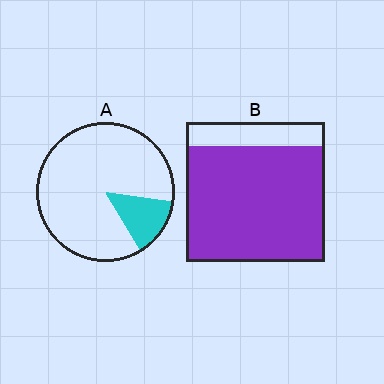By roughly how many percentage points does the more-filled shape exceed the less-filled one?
By roughly 70 percentage points (B over A).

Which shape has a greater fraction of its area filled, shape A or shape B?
Shape B.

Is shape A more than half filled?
No.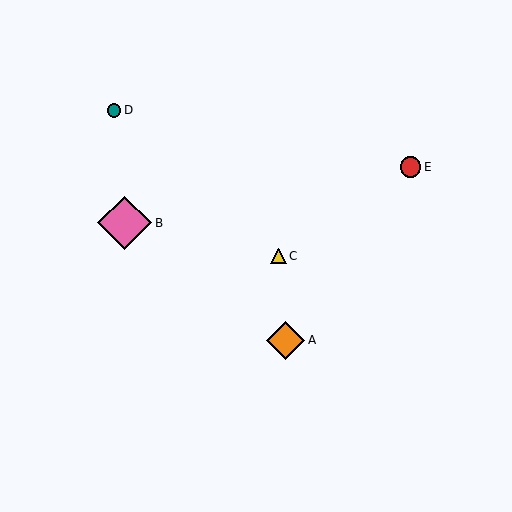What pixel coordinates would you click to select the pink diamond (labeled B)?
Click at (125, 223) to select the pink diamond B.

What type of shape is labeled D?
Shape D is a teal circle.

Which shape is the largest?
The pink diamond (labeled B) is the largest.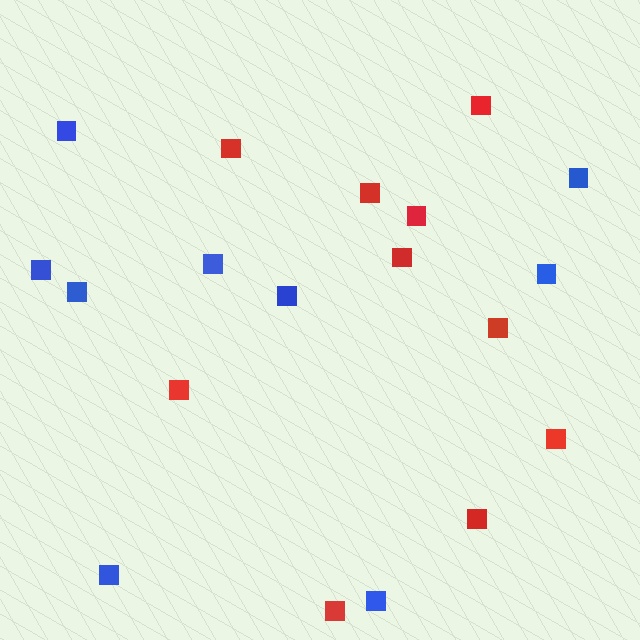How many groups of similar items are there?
There are 2 groups: one group of blue squares (9) and one group of red squares (10).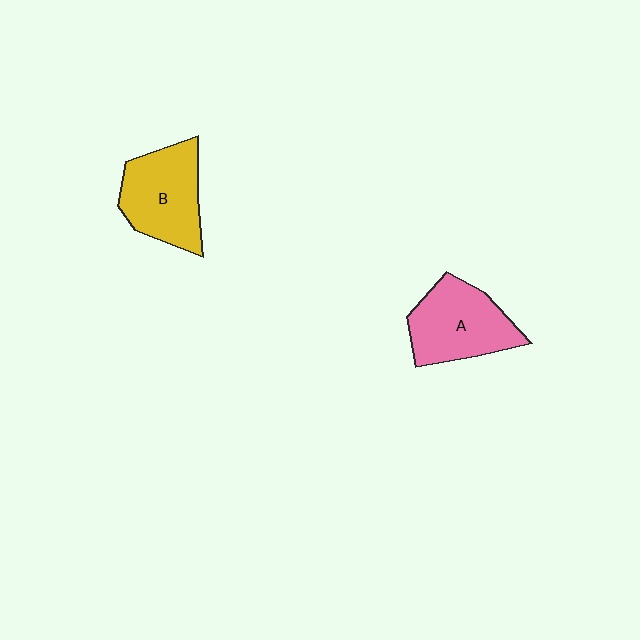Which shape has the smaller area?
Shape B (yellow).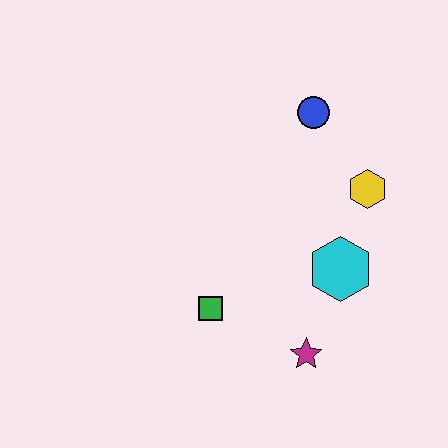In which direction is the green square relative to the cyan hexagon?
The green square is to the left of the cyan hexagon.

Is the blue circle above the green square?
Yes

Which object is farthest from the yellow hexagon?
The green square is farthest from the yellow hexagon.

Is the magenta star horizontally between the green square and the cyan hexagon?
Yes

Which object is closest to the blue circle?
The yellow hexagon is closest to the blue circle.